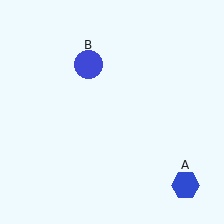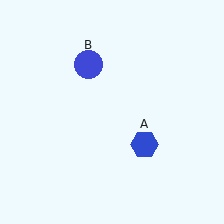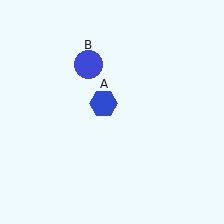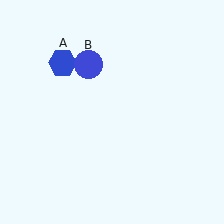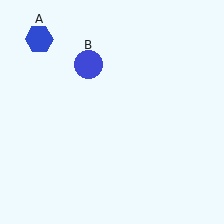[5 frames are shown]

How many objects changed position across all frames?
1 object changed position: blue hexagon (object A).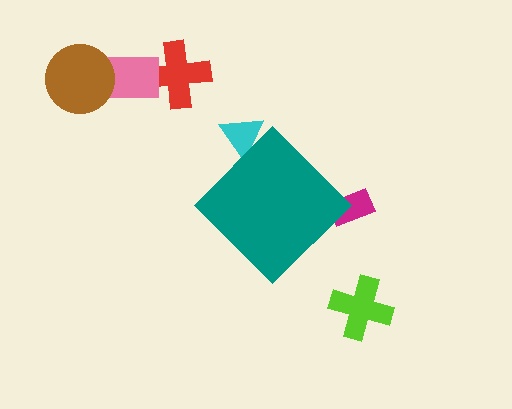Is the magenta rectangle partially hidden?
Yes, the magenta rectangle is partially hidden behind the teal diamond.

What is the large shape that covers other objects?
A teal diamond.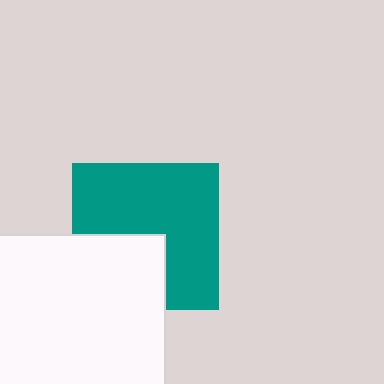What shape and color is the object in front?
The object in front is a white square.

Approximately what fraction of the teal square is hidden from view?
Roughly 33% of the teal square is hidden behind the white square.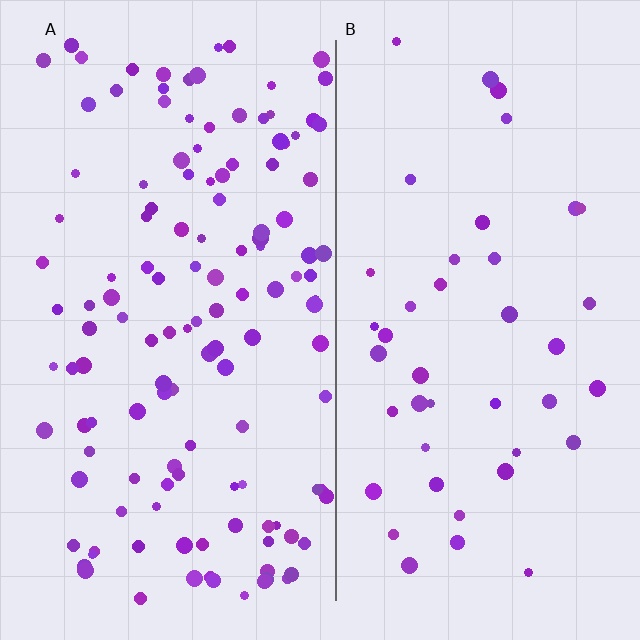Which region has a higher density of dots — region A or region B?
A (the left).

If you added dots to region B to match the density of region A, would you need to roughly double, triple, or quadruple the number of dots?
Approximately triple.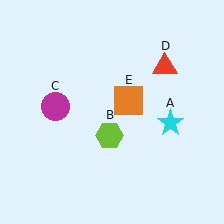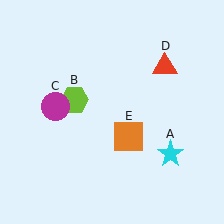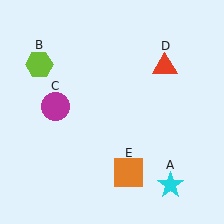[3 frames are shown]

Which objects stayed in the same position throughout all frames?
Magenta circle (object C) and red triangle (object D) remained stationary.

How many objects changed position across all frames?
3 objects changed position: cyan star (object A), lime hexagon (object B), orange square (object E).